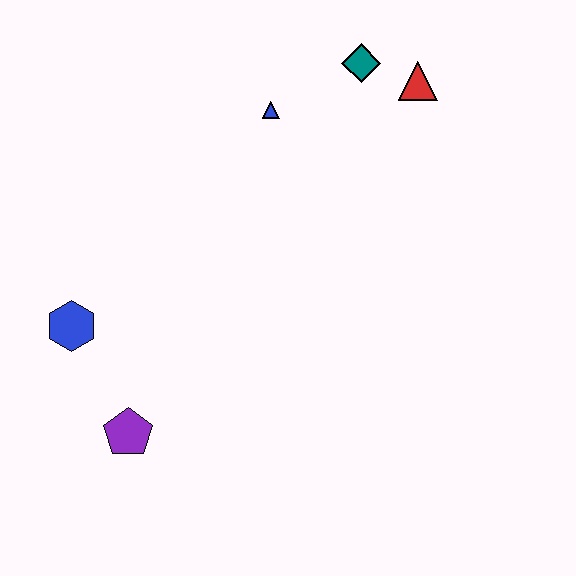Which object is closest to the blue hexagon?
The purple pentagon is closest to the blue hexagon.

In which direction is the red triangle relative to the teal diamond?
The red triangle is to the right of the teal diamond.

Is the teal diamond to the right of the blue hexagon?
Yes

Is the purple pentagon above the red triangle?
No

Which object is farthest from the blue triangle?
The purple pentagon is farthest from the blue triangle.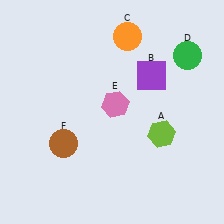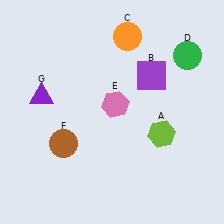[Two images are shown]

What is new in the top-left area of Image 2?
A purple triangle (G) was added in the top-left area of Image 2.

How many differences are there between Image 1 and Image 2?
There is 1 difference between the two images.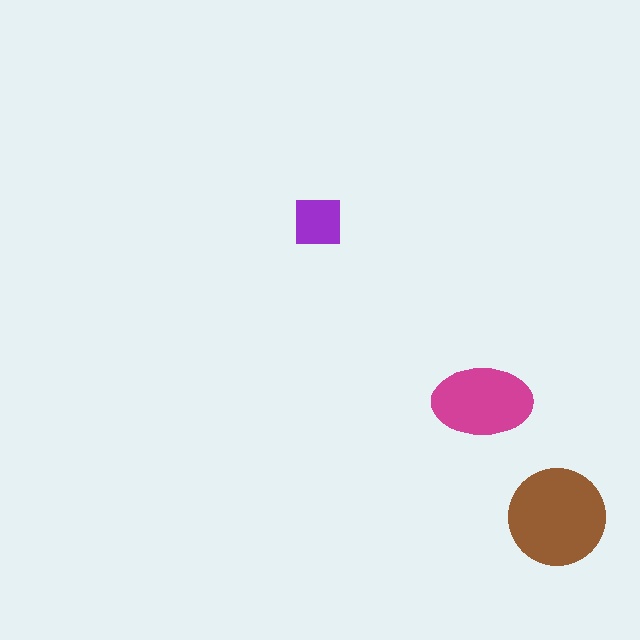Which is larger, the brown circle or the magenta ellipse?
The brown circle.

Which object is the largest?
The brown circle.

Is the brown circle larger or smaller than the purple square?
Larger.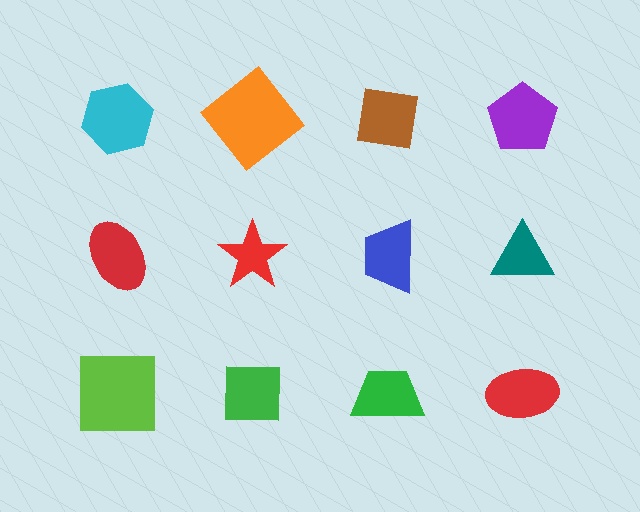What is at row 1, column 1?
A cyan hexagon.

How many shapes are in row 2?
4 shapes.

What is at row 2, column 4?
A teal triangle.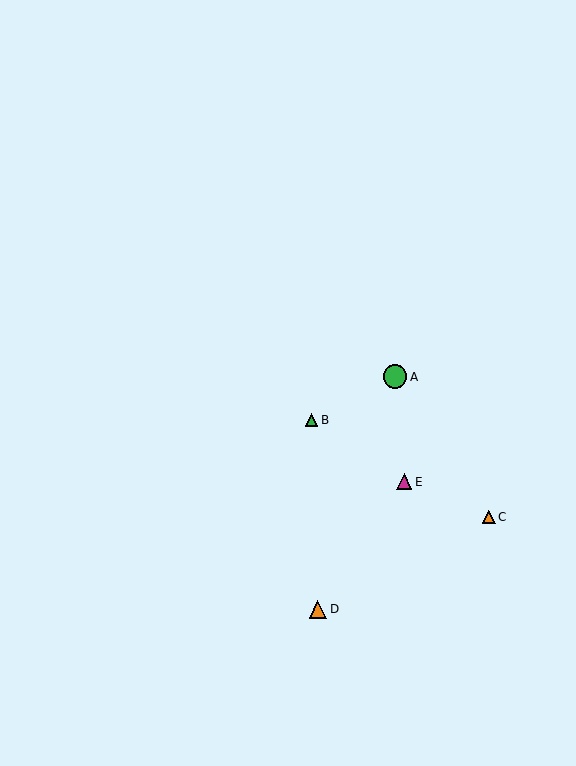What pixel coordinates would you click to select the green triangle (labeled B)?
Click at (312, 420) to select the green triangle B.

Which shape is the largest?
The green circle (labeled A) is the largest.